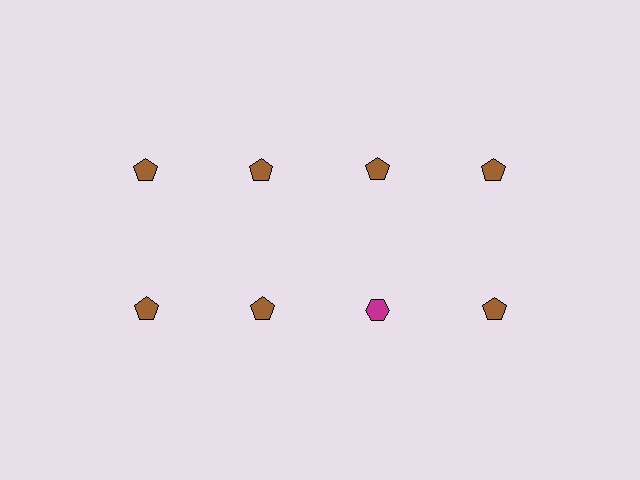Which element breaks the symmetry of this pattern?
The magenta hexagon in the second row, center column breaks the symmetry. All other shapes are brown pentagons.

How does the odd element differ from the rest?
It differs in both color (magenta instead of brown) and shape (hexagon instead of pentagon).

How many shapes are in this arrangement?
There are 8 shapes arranged in a grid pattern.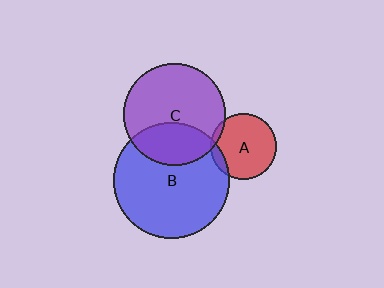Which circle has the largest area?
Circle B (blue).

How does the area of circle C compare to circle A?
Approximately 2.3 times.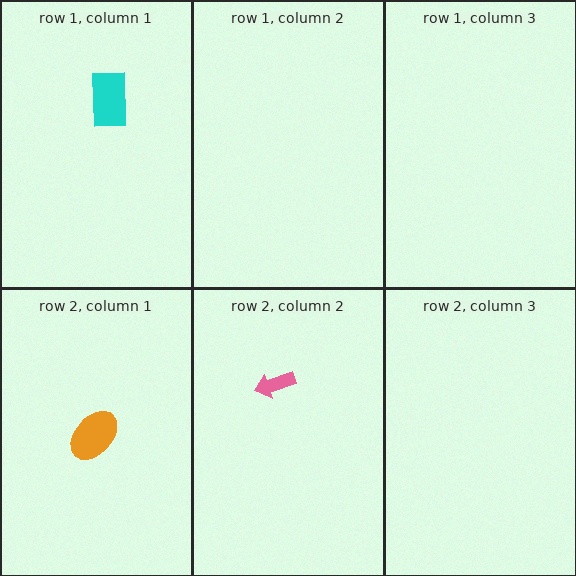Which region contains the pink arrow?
The row 2, column 2 region.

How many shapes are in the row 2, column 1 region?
1.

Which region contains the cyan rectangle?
The row 1, column 1 region.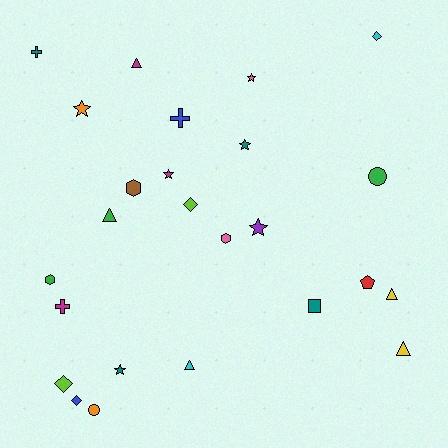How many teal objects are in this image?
There are 4 teal objects.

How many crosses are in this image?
There are 3 crosses.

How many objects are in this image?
There are 25 objects.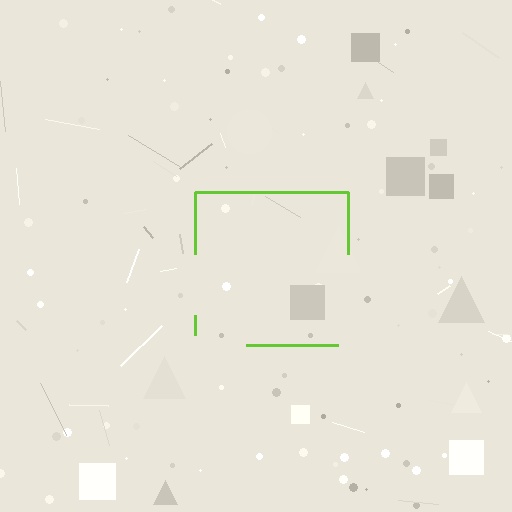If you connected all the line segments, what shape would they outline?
They would outline a square.